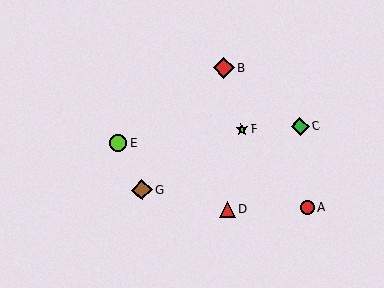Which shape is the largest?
The red diamond (labeled B) is the largest.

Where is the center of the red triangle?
The center of the red triangle is at (227, 209).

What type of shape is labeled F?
Shape F is a lime star.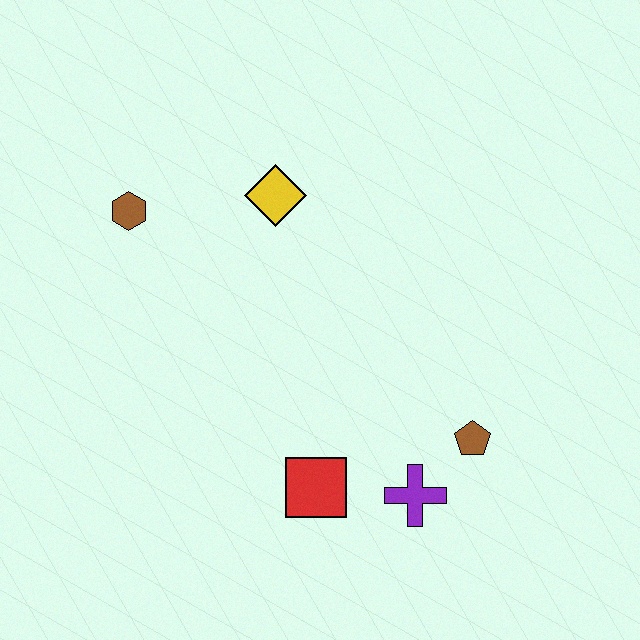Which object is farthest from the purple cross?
The brown hexagon is farthest from the purple cross.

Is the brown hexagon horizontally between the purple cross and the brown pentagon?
No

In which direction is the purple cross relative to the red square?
The purple cross is to the right of the red square.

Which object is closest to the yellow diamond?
The brown hexagon is closest to the yellow diamond.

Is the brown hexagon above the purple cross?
Yes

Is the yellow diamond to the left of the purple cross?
Yes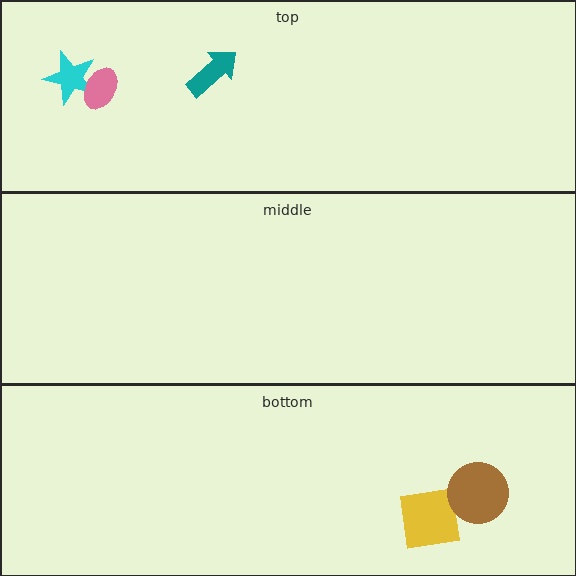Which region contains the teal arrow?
The top region.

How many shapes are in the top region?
3.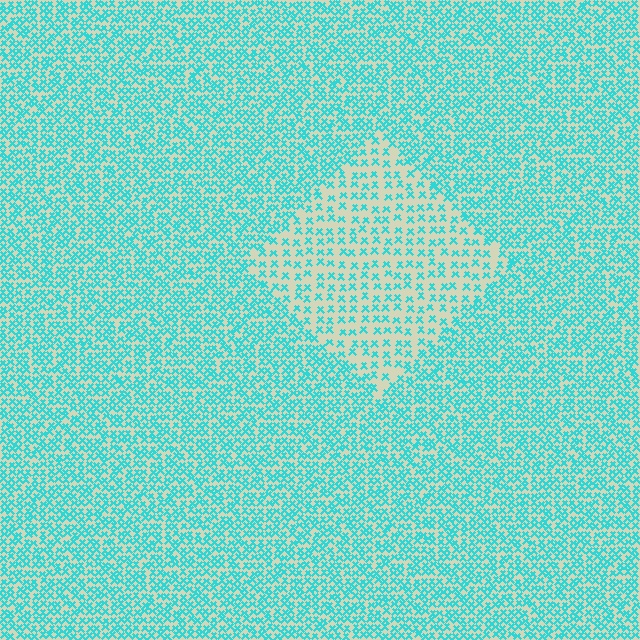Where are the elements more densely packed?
The elements are more densely packed outside the diamond boundary.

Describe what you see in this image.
The image contains small cyan elements arranged at two different densities. A diamond-shaped region is visible where the elements are less densely packed than the surrounding area.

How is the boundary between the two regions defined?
The boundary is defined by a change in element density (approximately 2.1x ratio). All elements are the same color, size, and shape.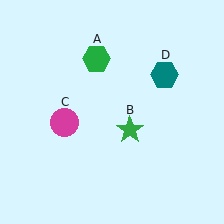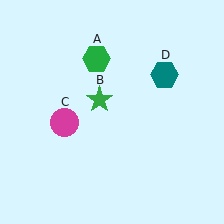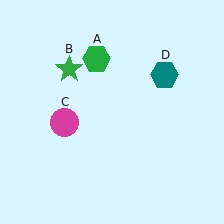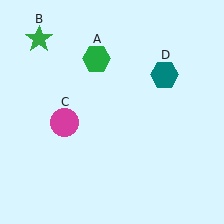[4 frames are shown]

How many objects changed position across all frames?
1 object changed position: green star (object B).